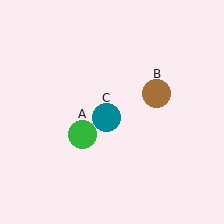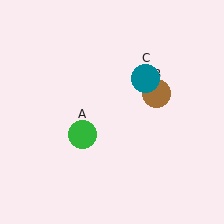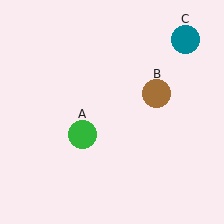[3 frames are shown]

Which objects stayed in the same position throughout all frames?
Green circle (object A) and brown circle (object B) remained stationary.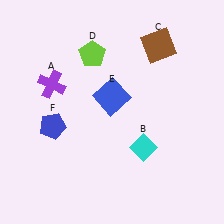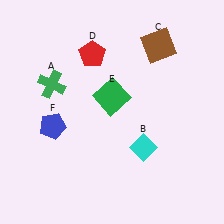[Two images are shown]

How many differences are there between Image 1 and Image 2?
There are 3 differences between the two images.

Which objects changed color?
A changed from purple to green. D changed from lime to red. E changed from blue to green.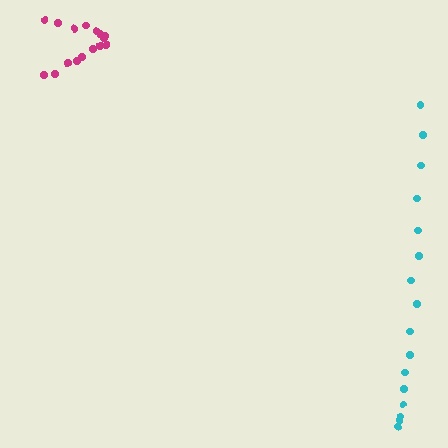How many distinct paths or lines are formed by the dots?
There are 2 distinct paths.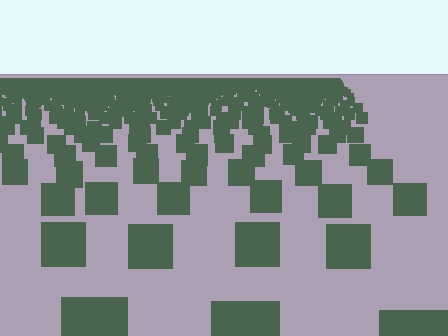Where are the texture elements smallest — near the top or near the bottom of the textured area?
Near the top.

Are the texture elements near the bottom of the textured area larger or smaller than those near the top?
Larger. Near the bottom, elements are closer to the viewer and appear at a bigger on-screen size.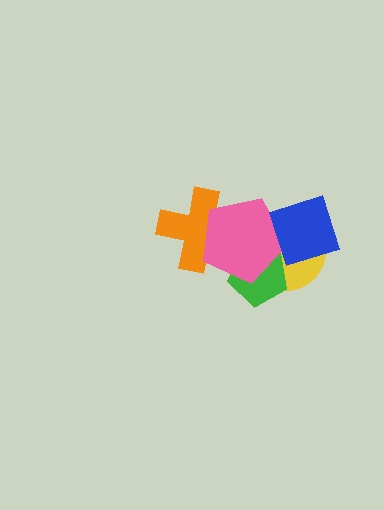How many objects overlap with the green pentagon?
2 objects overlap with the green pentagon.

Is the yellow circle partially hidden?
Yes, it is partially covered by another shape.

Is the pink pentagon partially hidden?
Yes, it is partially covered by another shape.